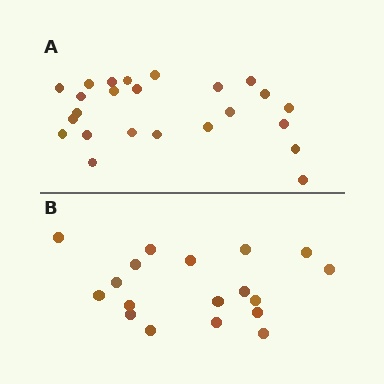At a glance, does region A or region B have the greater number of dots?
Region A (the top region) has more dots.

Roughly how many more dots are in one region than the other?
Region A has about 6 more dots than region B.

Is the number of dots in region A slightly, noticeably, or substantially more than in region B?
Region A has noticeably more, but not dramatically so. The ratio is roughly 1.3 to 1.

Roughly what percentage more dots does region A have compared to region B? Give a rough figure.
About 35% more.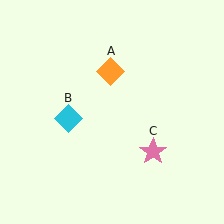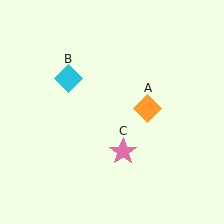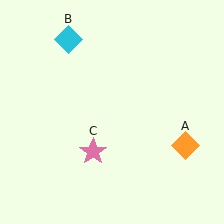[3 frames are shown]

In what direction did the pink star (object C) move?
The pink star (object C) moved left.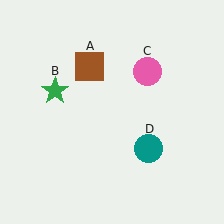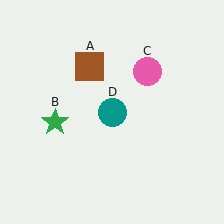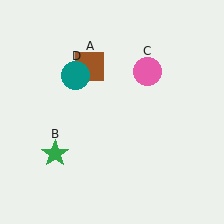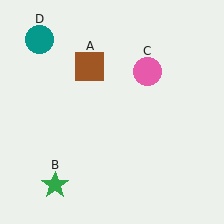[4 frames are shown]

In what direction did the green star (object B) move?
The green star (object B) moved down.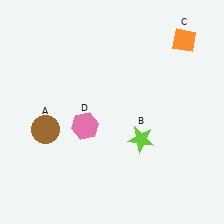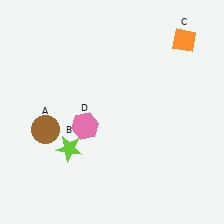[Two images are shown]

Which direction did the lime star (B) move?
The lime star (B) moved left.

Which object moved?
The lime star (B) moved left.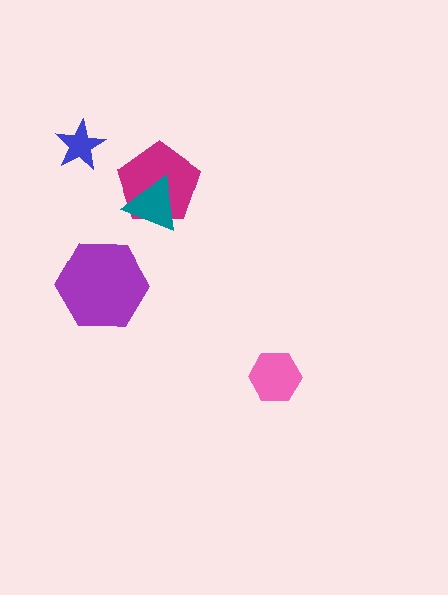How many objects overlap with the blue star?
0 objects overlap with the blue star.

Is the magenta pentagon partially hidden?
Yes, it is partially covered by another shape.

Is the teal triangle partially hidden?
No, no other shape covers it.